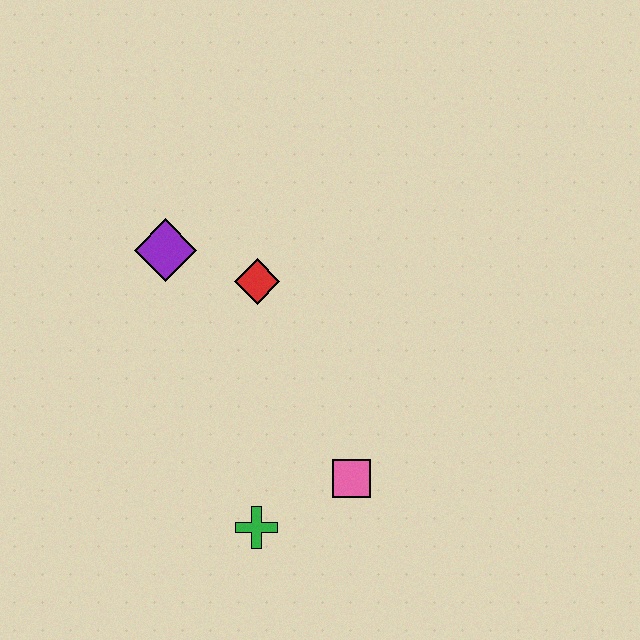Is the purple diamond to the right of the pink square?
No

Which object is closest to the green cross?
The pink square is closest to the green cross.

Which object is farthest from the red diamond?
The green cross is farthest from the red diamond.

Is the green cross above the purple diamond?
No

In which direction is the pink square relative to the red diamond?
The pink square is below the red diamond.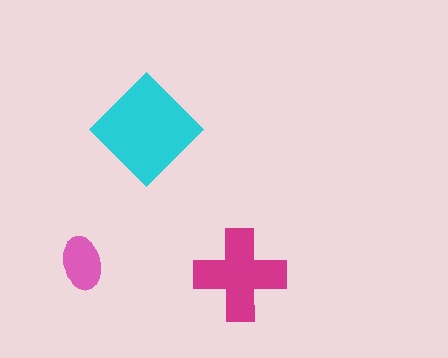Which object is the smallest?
The pink ellipse.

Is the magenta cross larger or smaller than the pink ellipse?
Larger.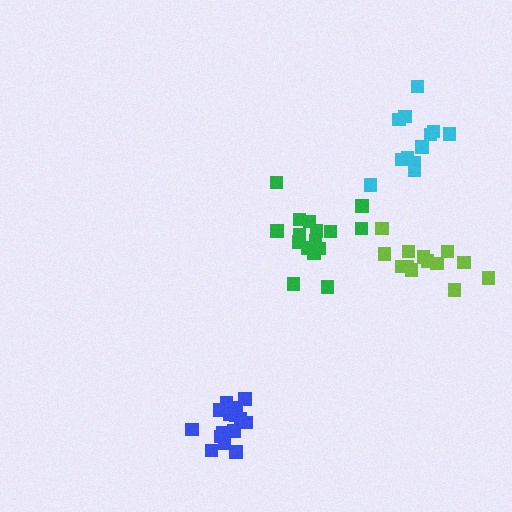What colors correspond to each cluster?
The clusters are colored: green, blue, lime, cyan.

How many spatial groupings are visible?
There are 4 spatial groupings.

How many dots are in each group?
Group 1: 16 dots, Group 2: 16 dots, Group 3: 13 dots, Group 4: 12 dots (57 total).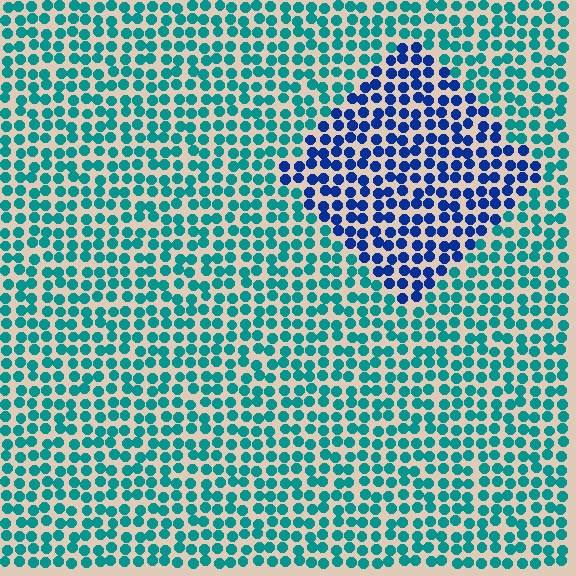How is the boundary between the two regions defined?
The boundary is defined purely by a slight shift in hue (about 47 degrees). Spacing, size, and orientation are identical on both sides.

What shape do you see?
I see a diamond.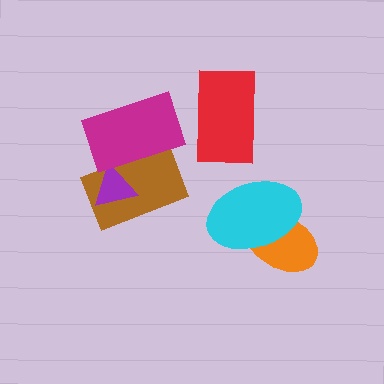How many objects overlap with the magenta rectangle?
2 objects overlap with the magenta rectangle.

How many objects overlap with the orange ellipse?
1 object overlaps with the orange ellipse.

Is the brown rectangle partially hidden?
Yes, it is partially covered by another shape.